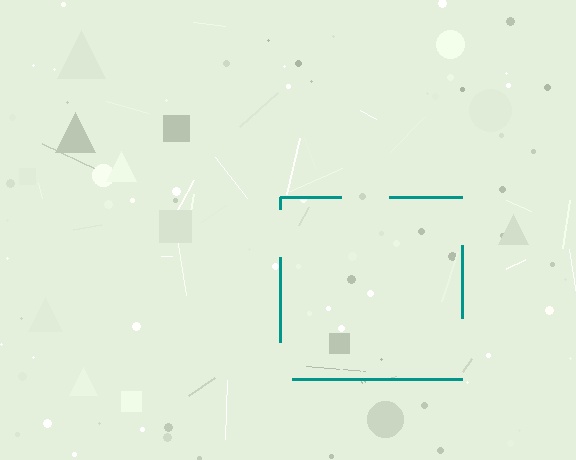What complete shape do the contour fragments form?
The contour fragments form a square.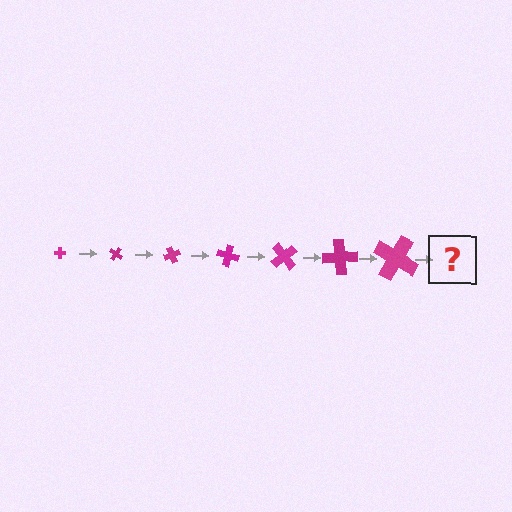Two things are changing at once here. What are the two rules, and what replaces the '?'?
The two rules are that the cross grows larger each step and it rotates 35 degrees each step. The '?' should be a cross, larger than the previous one and rotated 245 degrees from the start.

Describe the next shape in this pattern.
It should be a cross, larger than the previous one and rotated 245 degrees from the start.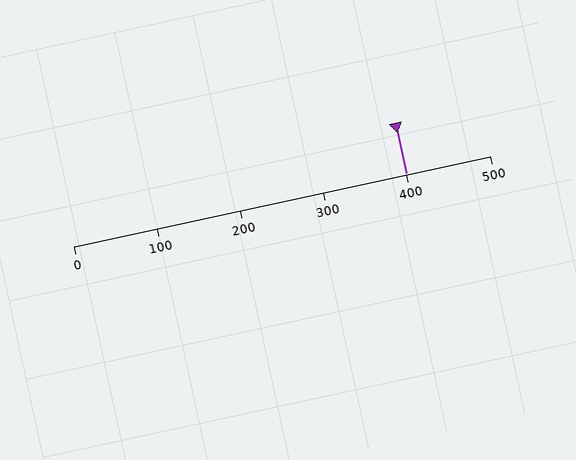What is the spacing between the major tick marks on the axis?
The major ticks are spaced 100 apart.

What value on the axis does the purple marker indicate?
The marker indicates approximately 400.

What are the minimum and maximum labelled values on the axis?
The axis runs from 0 to 500.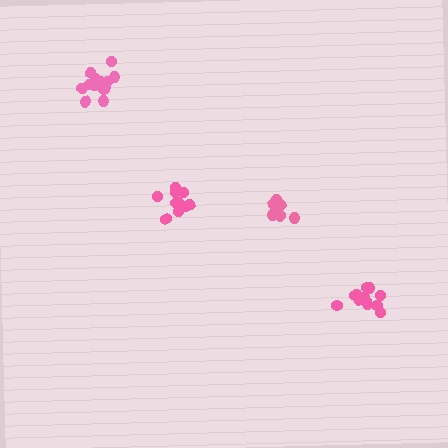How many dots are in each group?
Group 1: 11 dots, Group 2: 12 dots, Group 3: 14 dots, Group 4: 9 dots (46 total).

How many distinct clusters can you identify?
There are 4 distinct clusters.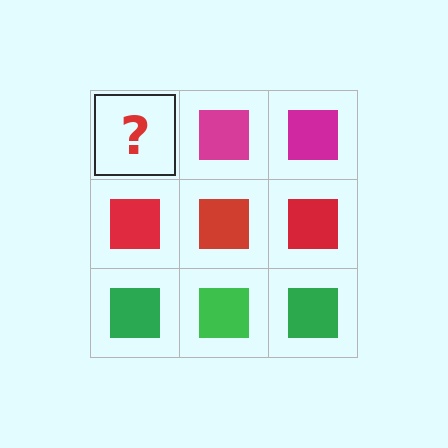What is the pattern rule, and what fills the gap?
The rule is that each row has a consistent color. The gap should be filled with a magenta square.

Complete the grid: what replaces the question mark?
The question mark should be replaced with a magenta square.